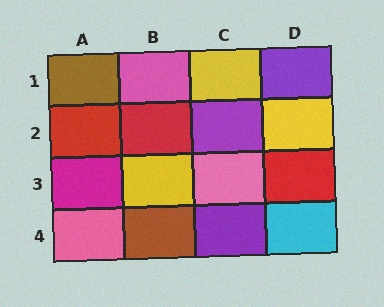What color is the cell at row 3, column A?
Magenta.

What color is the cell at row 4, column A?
Pink.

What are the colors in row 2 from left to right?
Red, red, purple, yellow.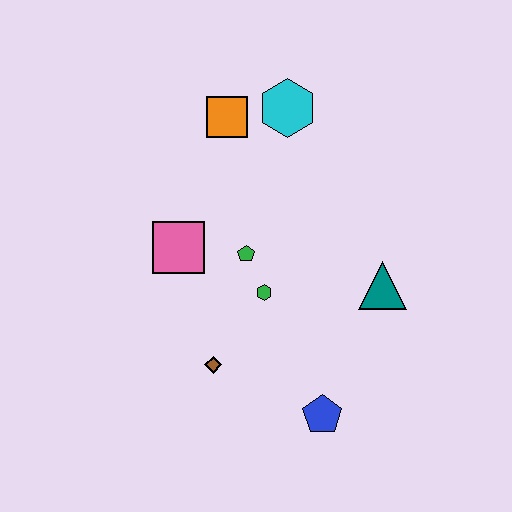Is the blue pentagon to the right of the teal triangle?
No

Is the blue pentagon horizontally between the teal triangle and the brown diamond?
Yes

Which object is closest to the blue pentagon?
The brown diamond is closest to the blue pentagon.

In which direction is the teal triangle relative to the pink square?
The teal triangle is to the right of the pink square.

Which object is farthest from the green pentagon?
The blue pentagon is farthest from the green pentagon.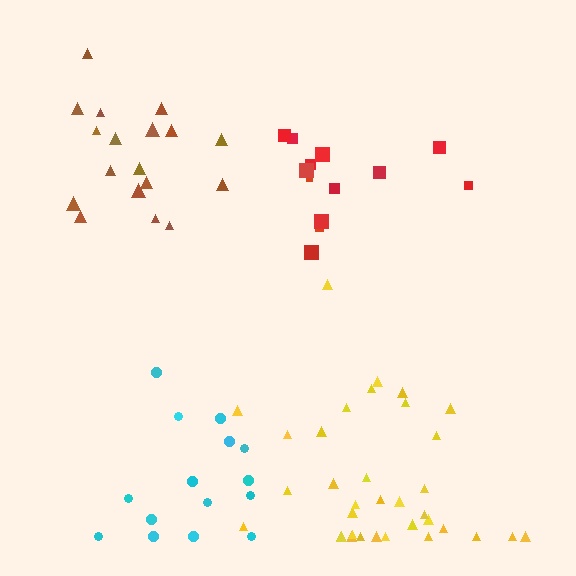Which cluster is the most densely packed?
Yellow.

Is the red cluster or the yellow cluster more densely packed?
Yellow.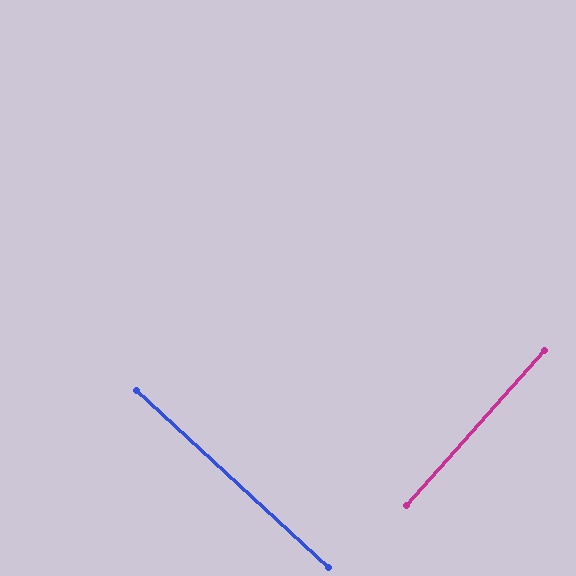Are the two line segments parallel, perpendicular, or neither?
Perpendicular — they meet at approximately 89°.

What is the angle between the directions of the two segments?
Approximately 89 degrees.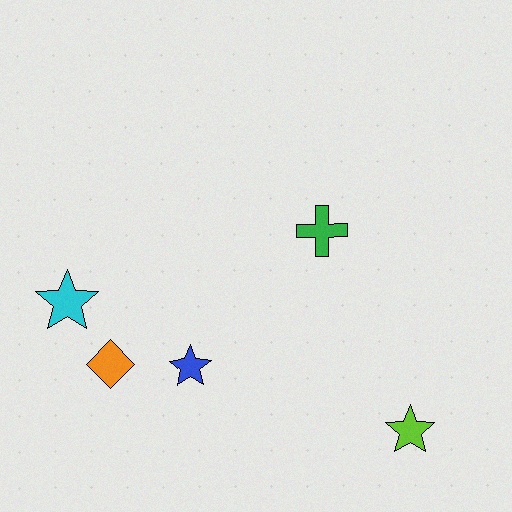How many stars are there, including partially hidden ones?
There are 3 stars.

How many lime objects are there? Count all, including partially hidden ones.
There is 1 lime object.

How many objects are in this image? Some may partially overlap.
There are 5 objects.